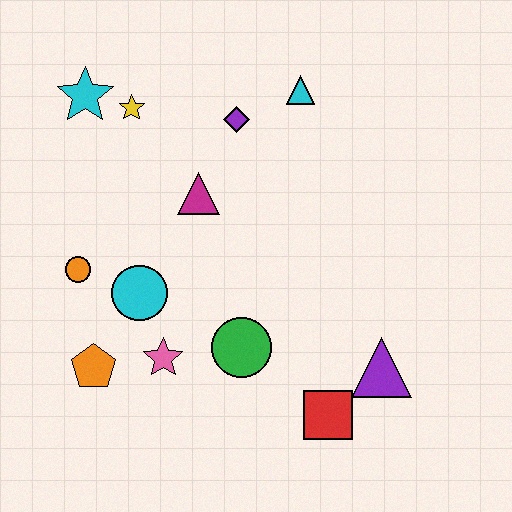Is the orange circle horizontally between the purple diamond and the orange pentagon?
No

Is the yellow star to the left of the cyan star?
No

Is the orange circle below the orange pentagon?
No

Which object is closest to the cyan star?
The yellow star is closest to the cyan star.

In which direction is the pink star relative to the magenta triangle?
The pink star is below the magenta triangle.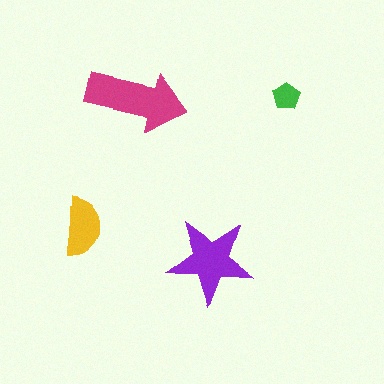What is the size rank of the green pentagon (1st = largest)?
4th.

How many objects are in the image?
There are 4 objects in the image.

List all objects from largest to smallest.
The magenta arrow, the purple star, the yellow semicircle, the green pentagon.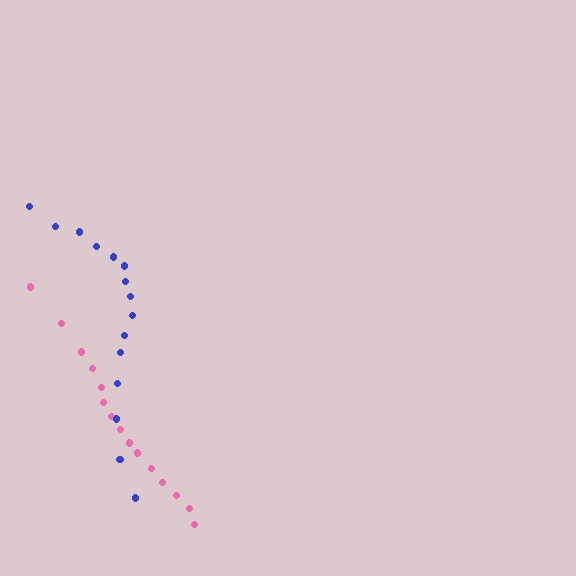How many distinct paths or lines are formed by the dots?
There are 2 distinct paths.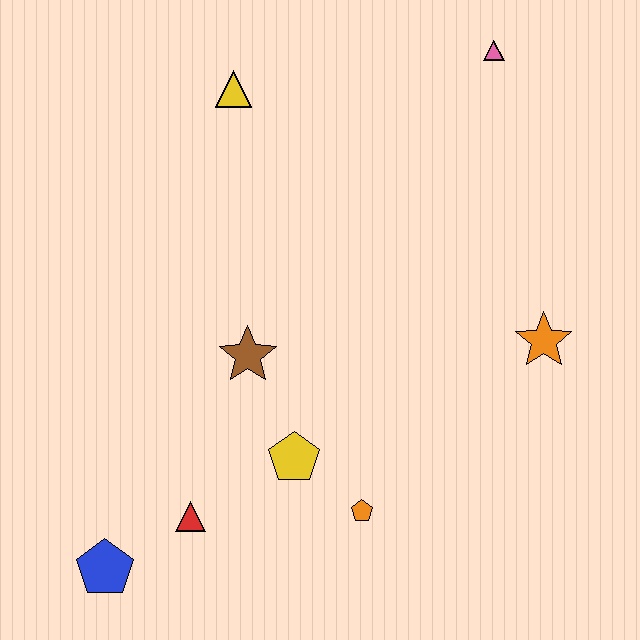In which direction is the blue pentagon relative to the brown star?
The blue pentagon is below the brown star.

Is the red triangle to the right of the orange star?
No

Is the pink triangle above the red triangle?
Yes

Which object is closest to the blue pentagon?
The red triangle is closest to the blue pentagon.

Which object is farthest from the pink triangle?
The blue pentagon is farthest from the pink triangle.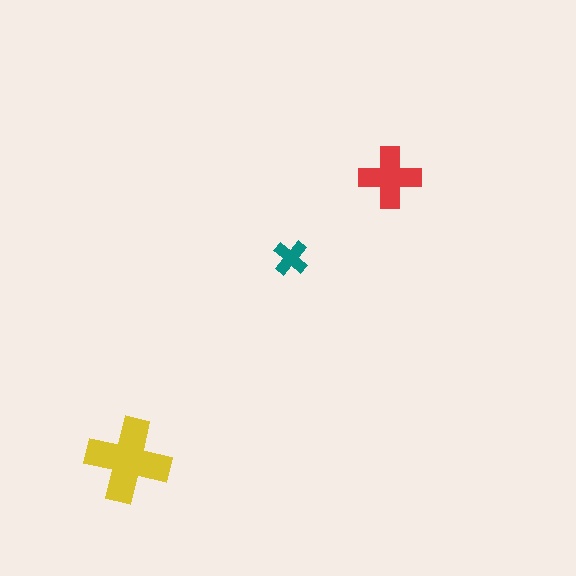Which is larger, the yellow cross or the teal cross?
The yellow one.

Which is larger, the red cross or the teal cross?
The red one.